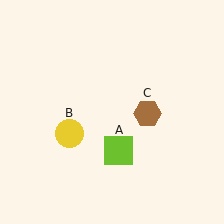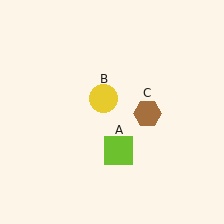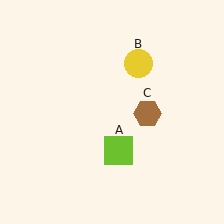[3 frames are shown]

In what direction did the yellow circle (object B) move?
The yellow circle (object B) moved up and to the right.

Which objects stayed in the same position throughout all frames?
Lime square (object A) and brown hexagon (object C) remained stationary.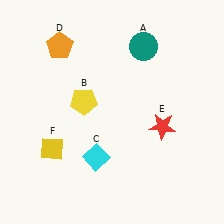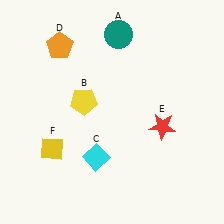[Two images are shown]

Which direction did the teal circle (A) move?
The teal circle (A) moved left.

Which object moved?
The teal circle (A) moved left.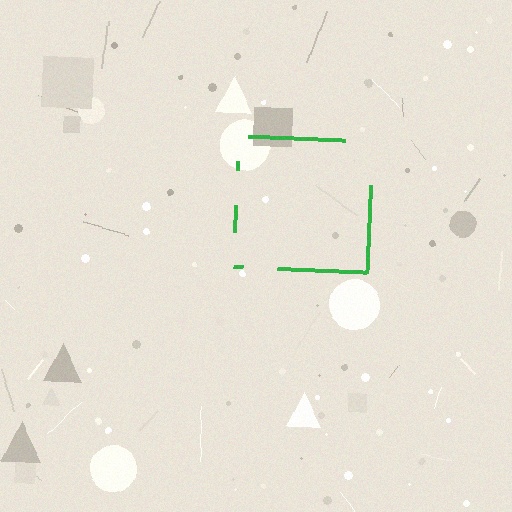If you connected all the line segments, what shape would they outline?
They would outline a square.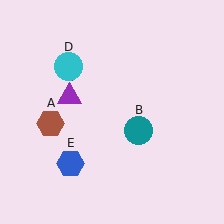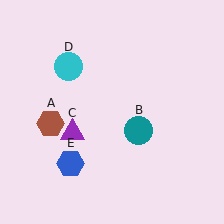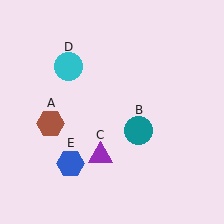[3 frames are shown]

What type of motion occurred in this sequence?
The purple triangle (object C) rotated counterclockwise around the center of the scene.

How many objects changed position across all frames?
1 object changed position: purple triangle (object C).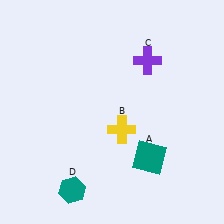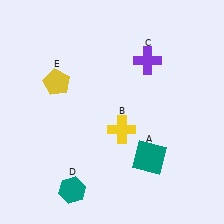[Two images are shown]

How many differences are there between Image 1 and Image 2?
There is 1 difference between the two images.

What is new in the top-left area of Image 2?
A yellow pentagon (E) was added in the top-left area of Image 2.